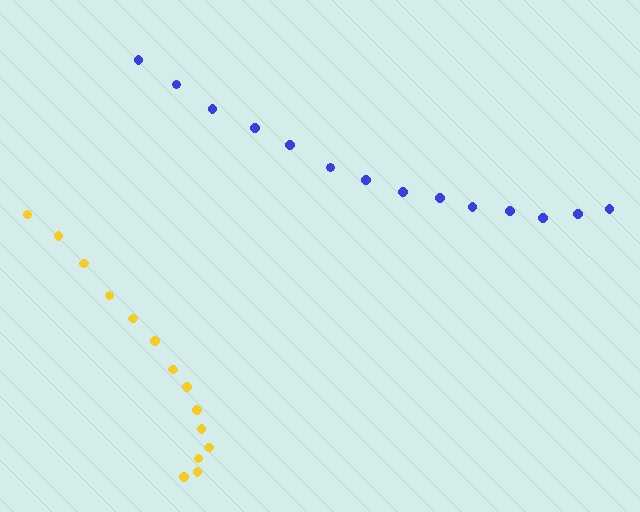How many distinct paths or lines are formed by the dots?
There are 2 distinct paths.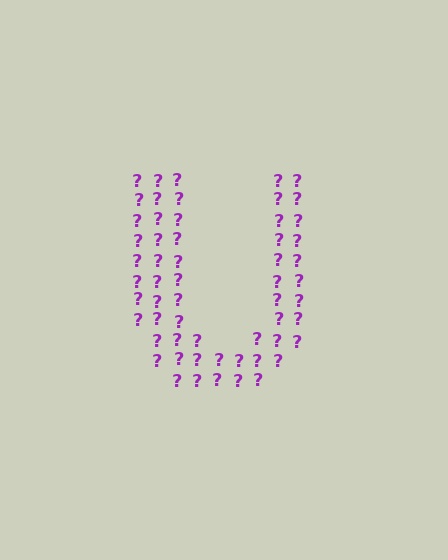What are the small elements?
The small elements are question marks.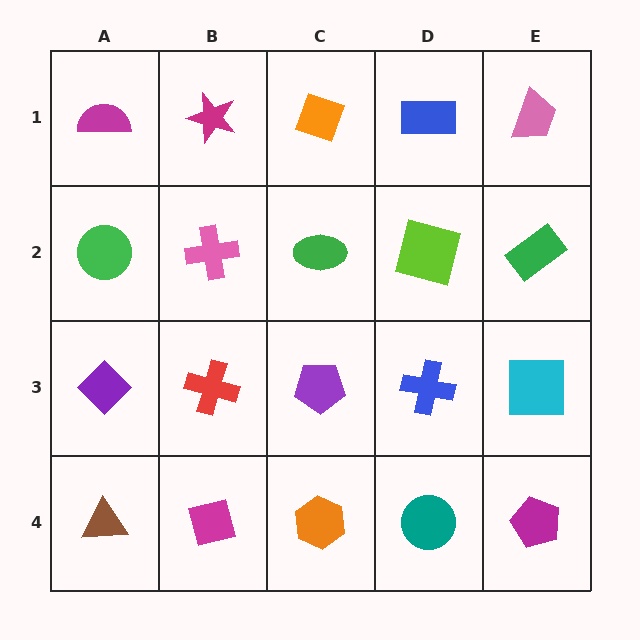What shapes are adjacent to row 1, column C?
A green ellipse (row 2, column C), a magenta star (row 1, column B), a blue rectangle (row 1, column D).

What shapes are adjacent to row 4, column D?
A blue cross (row 3, column D), an orange hexagon (row 4, column C), a magenta pentagon (row 4, column E).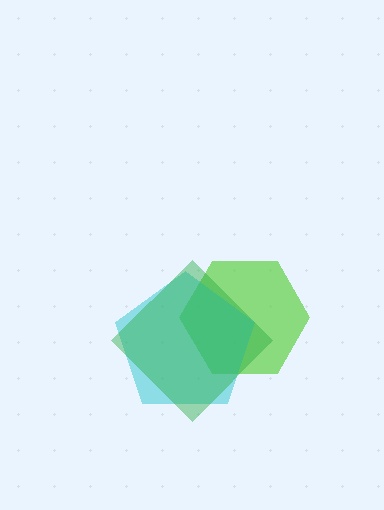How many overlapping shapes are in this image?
There are 3 overlapping shapes in the image.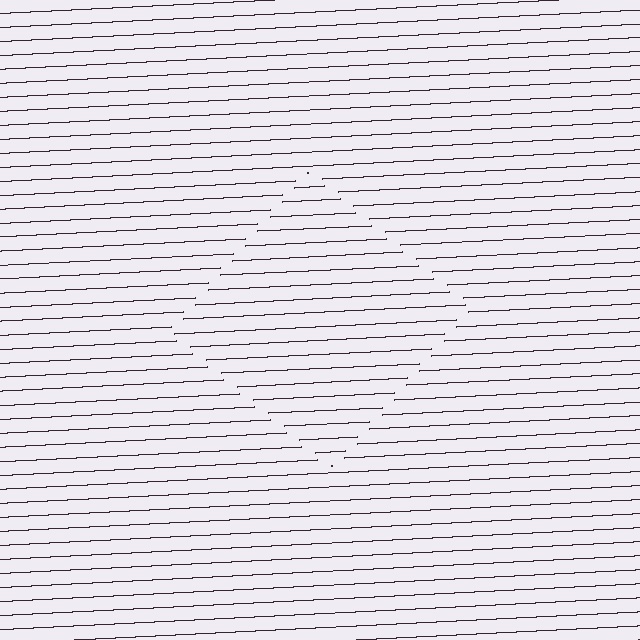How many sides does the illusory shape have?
4 sides — the line-ends trace a square.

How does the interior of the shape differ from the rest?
The interior of the shape contains the same grating, shifted by half a period — the contour is defined by the phase discontinuity where line-ends from the inner and outer gratings abut.